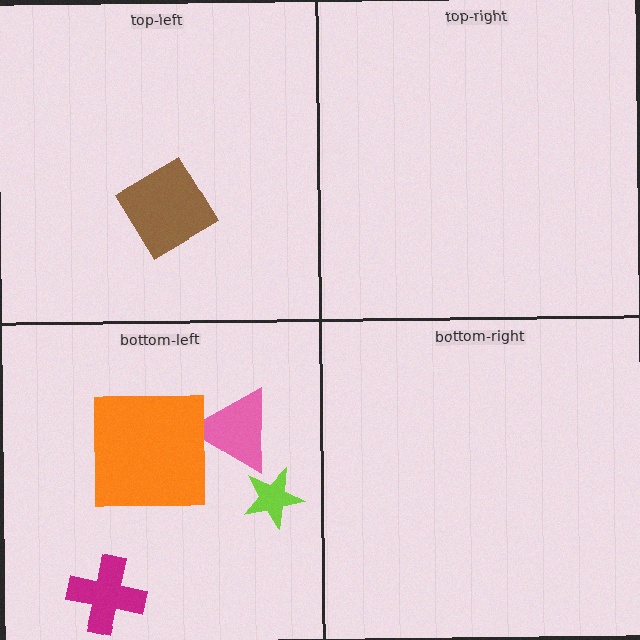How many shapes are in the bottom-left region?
4.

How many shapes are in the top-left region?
1.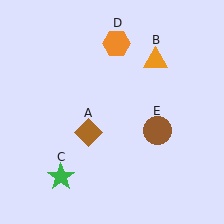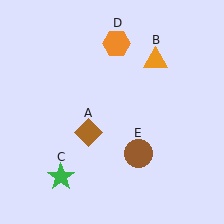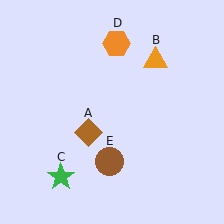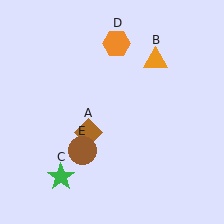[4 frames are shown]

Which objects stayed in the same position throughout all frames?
Brown diamond (object A) and orange triangle (object B) and green star (object C) and orange hexagon (object D) remained stationary.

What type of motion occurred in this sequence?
The brown circle (object E) rotated clockwise around the center of the scene.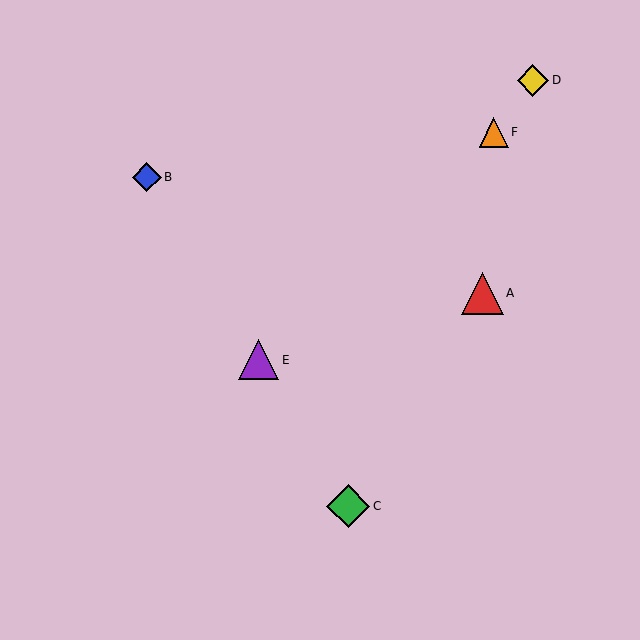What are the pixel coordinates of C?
Object C is at (348, 506).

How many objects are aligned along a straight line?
3 objects (B, C, E) are aligned along a straight line.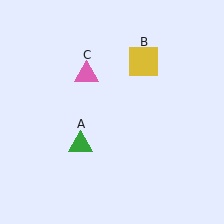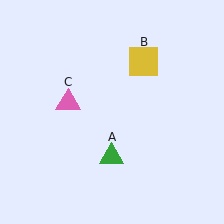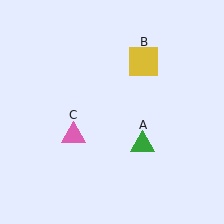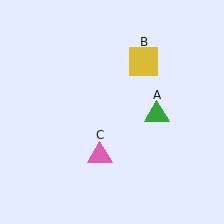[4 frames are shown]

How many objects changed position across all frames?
2 objects changed position: green triangle (object A), pink triangle (object C).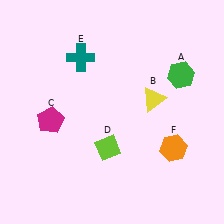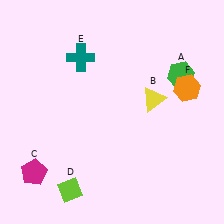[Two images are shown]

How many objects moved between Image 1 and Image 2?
3 objects moved between the two images.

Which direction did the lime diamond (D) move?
The lime diamond (D) moved down.